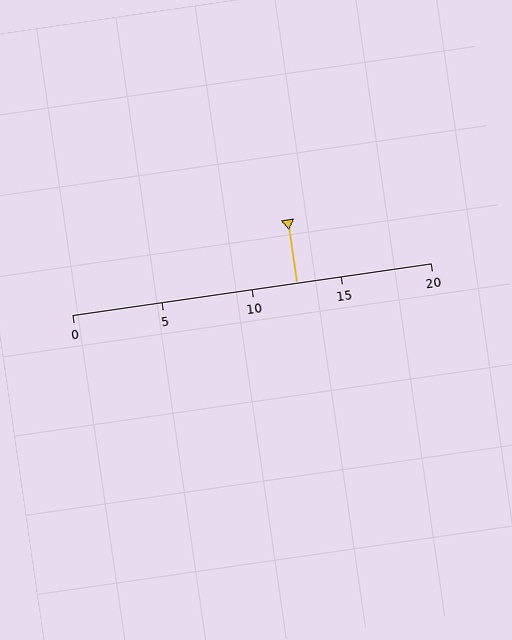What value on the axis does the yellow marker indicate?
The marker indicates approximately 12.5.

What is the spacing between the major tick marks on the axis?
The major ticks are spaced 5 apart.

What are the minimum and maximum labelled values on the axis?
The axis runs from 0 to 20.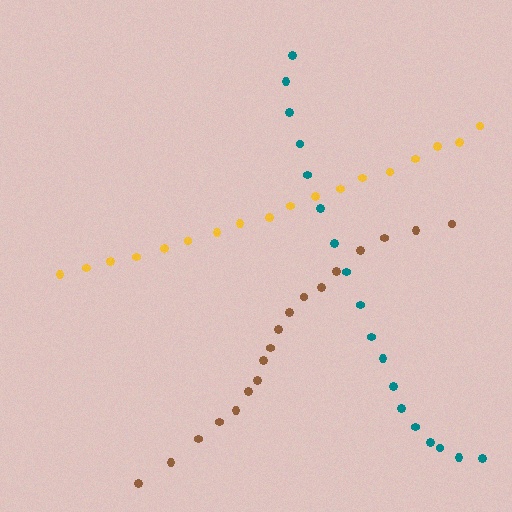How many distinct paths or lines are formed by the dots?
There are 3 distinct paths.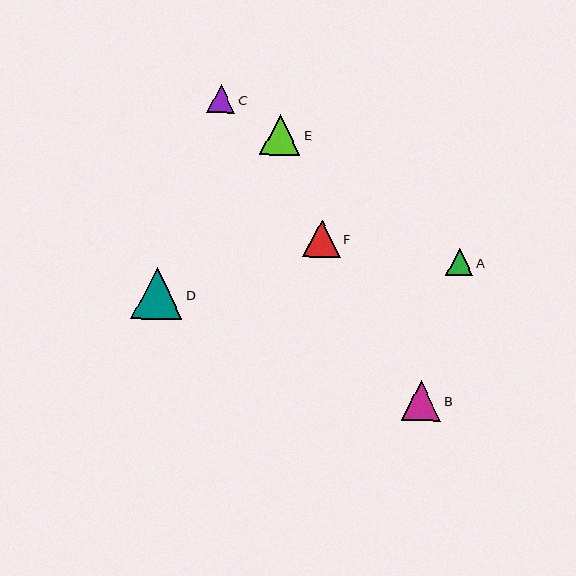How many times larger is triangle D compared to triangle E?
Triangle D is approximately 1.3 times the size of triangle E.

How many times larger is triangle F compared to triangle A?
Triangle F is approximately 1.4 times the size of triangle A.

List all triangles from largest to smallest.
From largest to smallest: D, E, B, F, C, A.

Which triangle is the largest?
Triangle D is the largest with a size of approximately 51 pixels.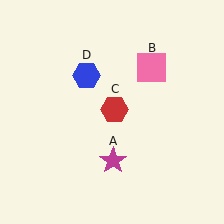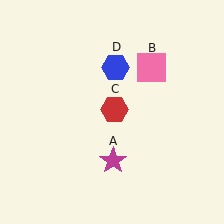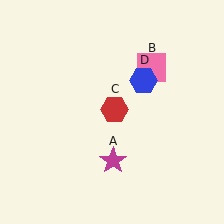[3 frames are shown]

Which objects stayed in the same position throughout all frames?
Magenta star (object A) and pink square (object B) and red hexagon (object C) remained stationary.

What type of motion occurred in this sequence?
The blue hexagon (object D) rotated clockwise around the center of the scene.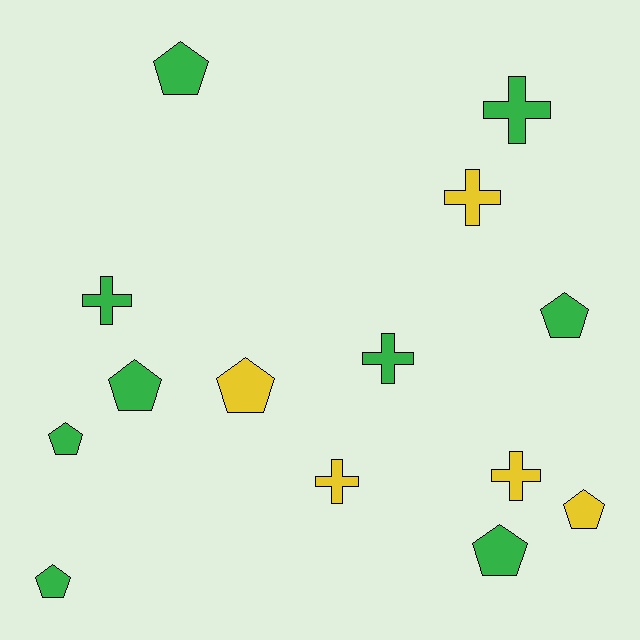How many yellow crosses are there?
There are 3 yellow crosses.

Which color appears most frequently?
Green, with 9 objects.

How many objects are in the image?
There are 14 objects.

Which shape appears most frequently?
Pentagon, with 8 objects.